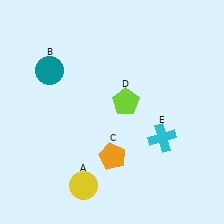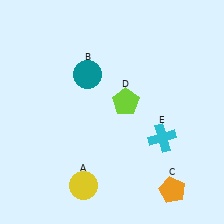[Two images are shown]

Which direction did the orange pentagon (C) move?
The orange pentagon (C) moved right.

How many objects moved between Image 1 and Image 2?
2 objects moved between the two images.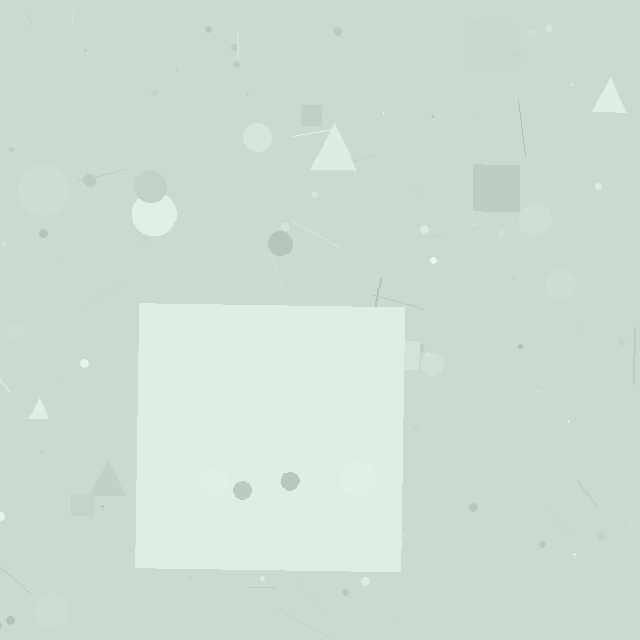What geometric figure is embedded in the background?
A square is embedded in the background.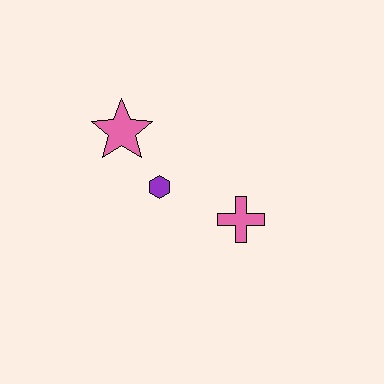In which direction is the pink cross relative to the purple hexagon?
The pink cross is to the right of the purple hexagon.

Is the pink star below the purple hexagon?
No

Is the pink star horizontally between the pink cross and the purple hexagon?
No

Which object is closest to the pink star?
The purple hexagon is closest to the pink star.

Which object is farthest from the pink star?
The pink cross is farthest from the pink star.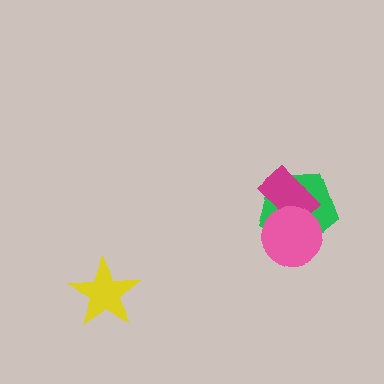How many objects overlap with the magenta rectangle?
2 objects overlap with the magenta rectangle.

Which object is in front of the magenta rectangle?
The pink circle is in front of the magenta rectangle.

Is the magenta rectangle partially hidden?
Yes, it is partially covered by another shape.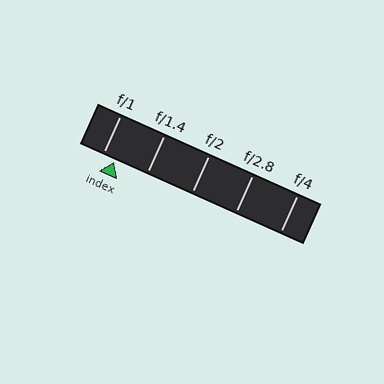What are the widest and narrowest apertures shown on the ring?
The widest aperture shown is f/1 and the narrowest is f/4.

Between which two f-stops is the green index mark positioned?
The index mark is between f/1 and f/1.4.